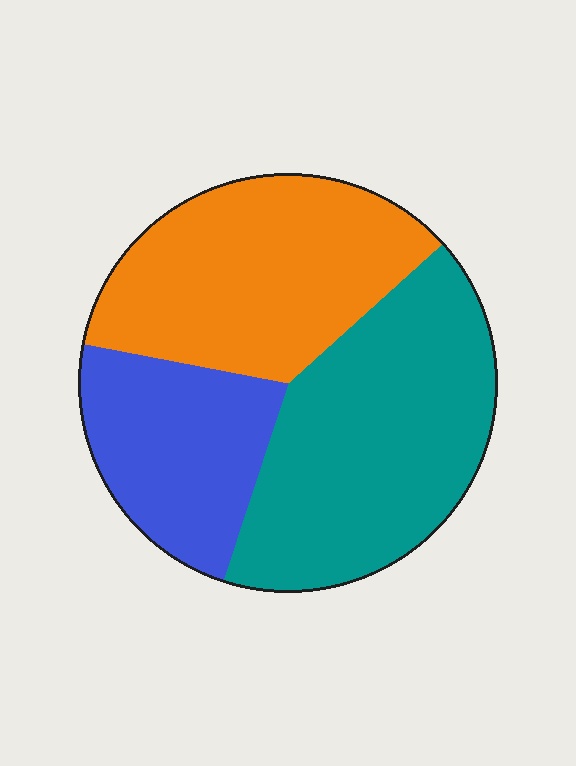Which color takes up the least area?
Blue, at roughly 25%.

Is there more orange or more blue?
Orange.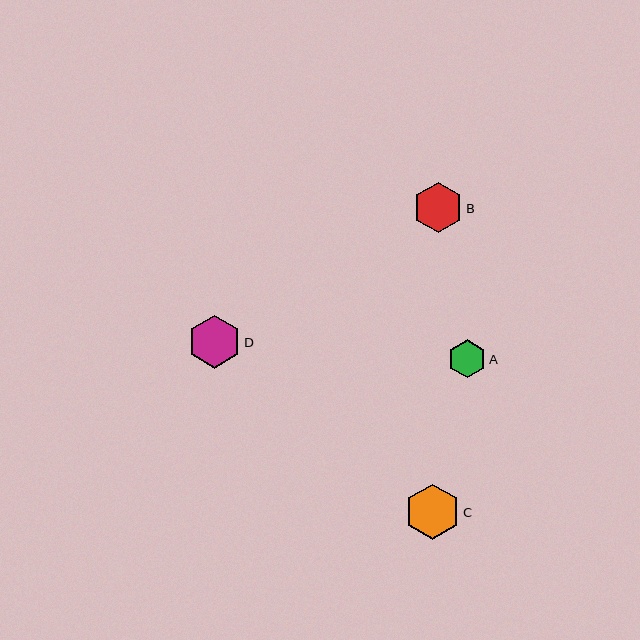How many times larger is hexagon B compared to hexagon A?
Hexagon B is approximately 1.3 times the size of hexagon A.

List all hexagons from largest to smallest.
From largest to smallest: C, D, B, A.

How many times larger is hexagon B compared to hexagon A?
Hexagon B is approximately 1.3 times the size of hexagon A.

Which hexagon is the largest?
Hexagon C is the largest with a size of approximately 55 pixels.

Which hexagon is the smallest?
Hexagon A is the smallest with a size of approximately 38 pixels.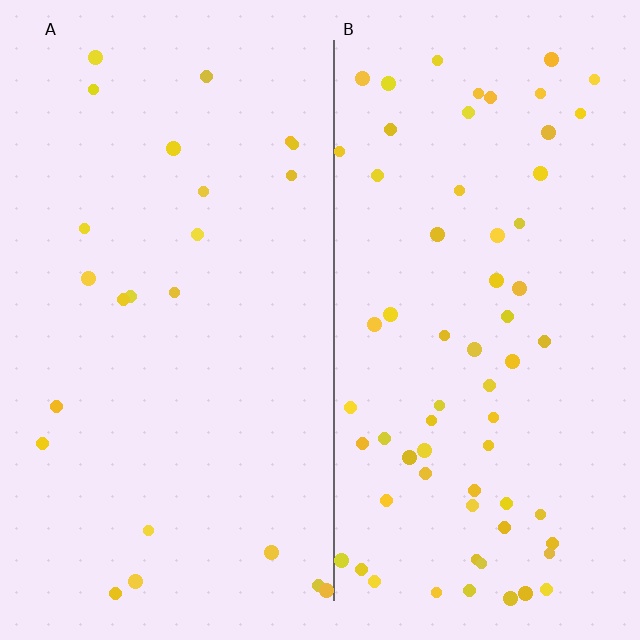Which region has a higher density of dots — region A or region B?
B (the right).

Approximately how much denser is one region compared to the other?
Approximately 2.8× — region B over region A.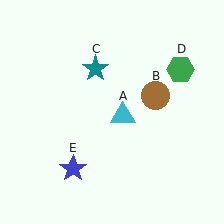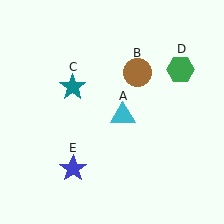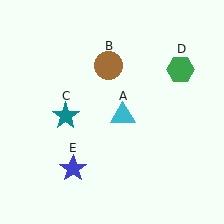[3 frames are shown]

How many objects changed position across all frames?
2 objects changed position: brown circle (object B), teal star (object C).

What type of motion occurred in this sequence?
The brown circle (object B), teal star (object C) rotated counterclockwise around the center of the scene.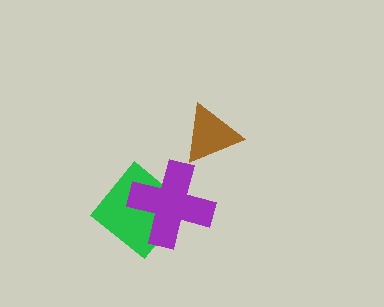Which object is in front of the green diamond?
The purple cross is in front of the green diamond.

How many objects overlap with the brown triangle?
0 objects overlap with the brown triangle.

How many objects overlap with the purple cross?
1 object overlaps with the purple cross.